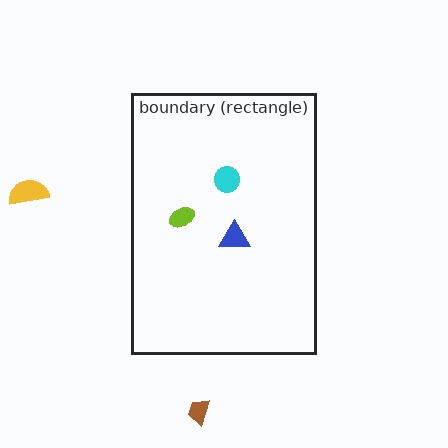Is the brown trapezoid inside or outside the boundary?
Outside.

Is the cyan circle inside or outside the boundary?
Inside.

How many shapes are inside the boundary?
3 inside, 2 outside.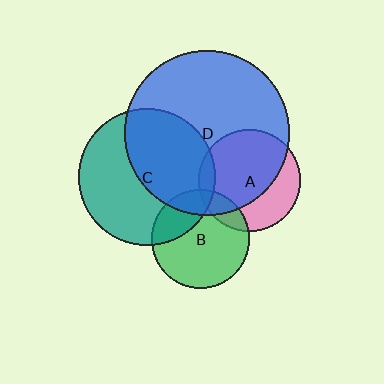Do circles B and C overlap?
Yes.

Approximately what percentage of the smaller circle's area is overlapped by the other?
Approximately 25%.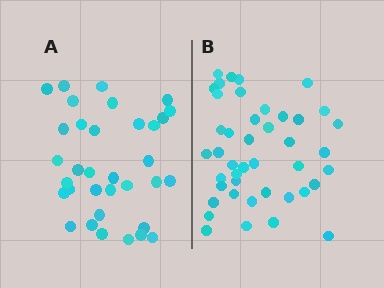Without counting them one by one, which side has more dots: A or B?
Region B (the right region) has more dots.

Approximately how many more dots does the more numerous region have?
Region B has roughly 8 or so more dots than region A.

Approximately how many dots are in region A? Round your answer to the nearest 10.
About 30 dots. (The exact count is 34, which rounds to 30.)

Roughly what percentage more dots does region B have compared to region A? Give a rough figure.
About 25% more.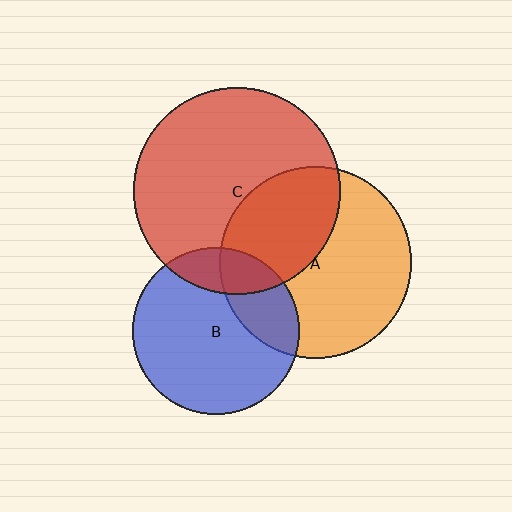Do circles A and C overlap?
Yes.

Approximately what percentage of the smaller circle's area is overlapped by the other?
Approximately 40%.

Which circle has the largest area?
Circle C (red).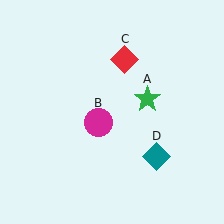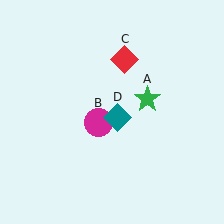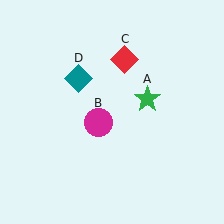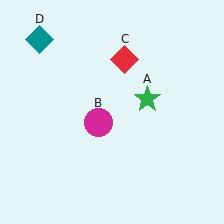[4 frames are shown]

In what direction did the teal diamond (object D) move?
The teal diamond (object D) moved up and to the left.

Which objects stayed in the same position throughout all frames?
Green star (object A) and magenta circle (object B) and red diamond (object C) remained stationary.